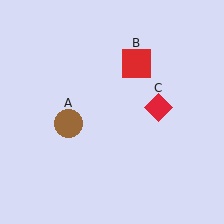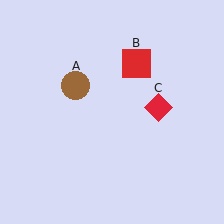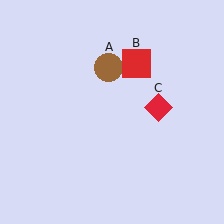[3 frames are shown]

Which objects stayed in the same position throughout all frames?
Red square (object B) and red diamond (object C) remained stationary.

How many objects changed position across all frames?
1 object changed position: brown circle (object A).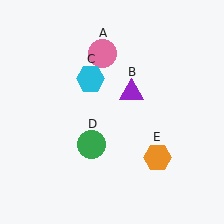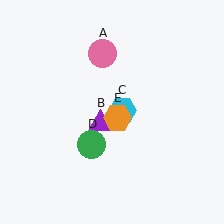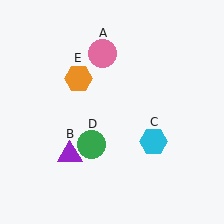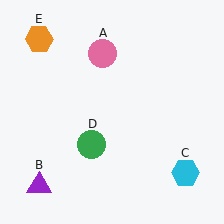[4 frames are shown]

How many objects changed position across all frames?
3 objects changed position: purple triangle (object B), cyan hexagon (object C), orange hexagon (object E).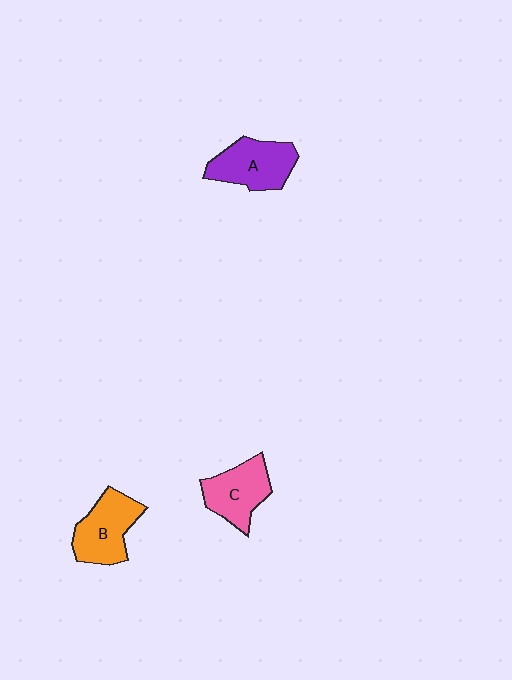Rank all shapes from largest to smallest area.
From largest to smallest: A (purple), B (orange), C (pink).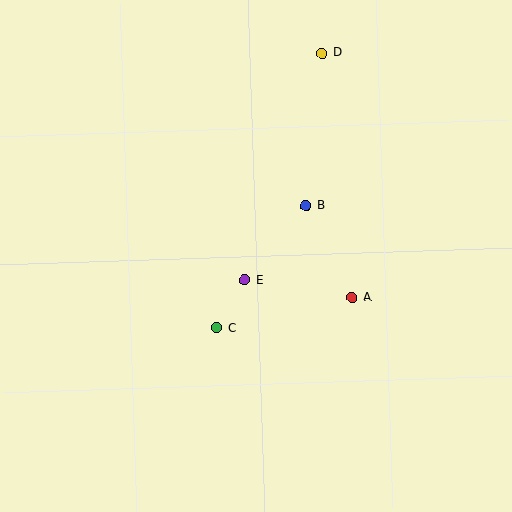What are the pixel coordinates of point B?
Point B is at (306, 205).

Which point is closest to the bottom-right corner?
Point A is closest to the bottom-right corner.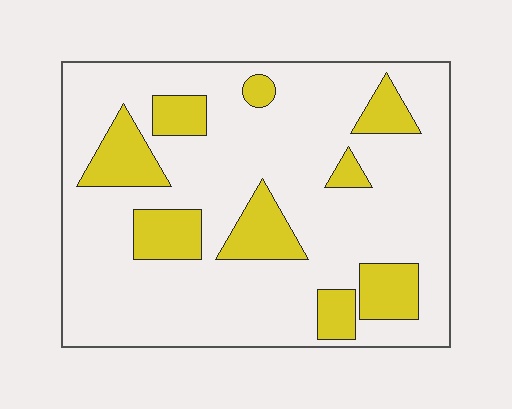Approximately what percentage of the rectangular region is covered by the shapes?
Approximately 20%.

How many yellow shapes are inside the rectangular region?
9.